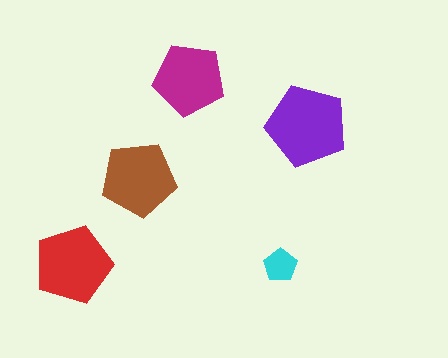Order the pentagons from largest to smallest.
the purple one, the red one, the brown one, the magenta one, the cyan one.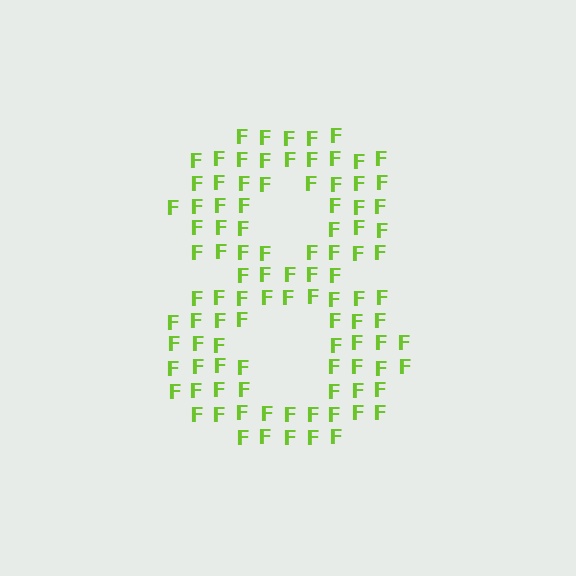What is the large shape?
The large shape is the digit 8.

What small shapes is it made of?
It is made of small letter F's.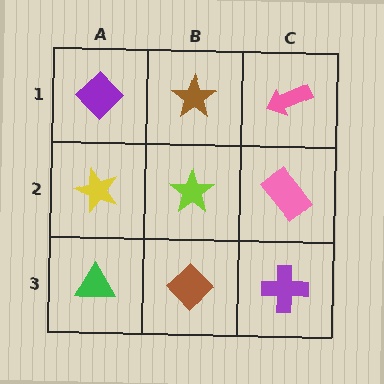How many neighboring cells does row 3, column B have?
3.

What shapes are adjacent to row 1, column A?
A yellow star (row 2, column A), a brown star (row 1, column B).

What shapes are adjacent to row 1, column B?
A lime star (row 2, column B), a purple diamond (row 1, column A), a pink arrow (row 1, column C).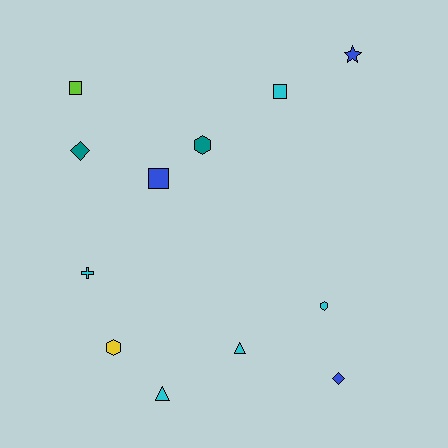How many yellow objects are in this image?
There is 1 yellow object.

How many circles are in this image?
There are no circles.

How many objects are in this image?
There are 12 objects.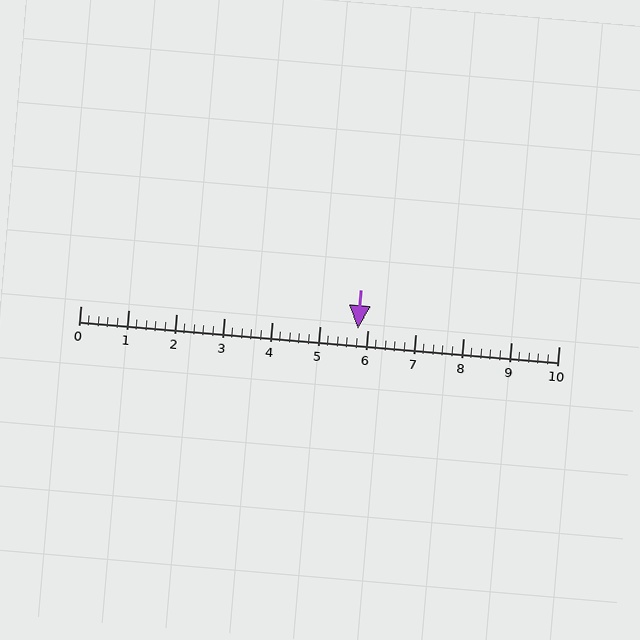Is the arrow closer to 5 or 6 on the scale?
The arrow is closer to 6.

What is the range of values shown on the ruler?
The ruler shows values from 0 to 10.